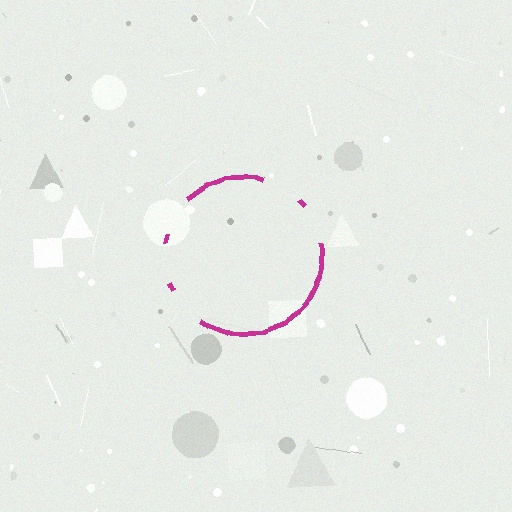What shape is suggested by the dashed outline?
The dashed outline suggests a circle.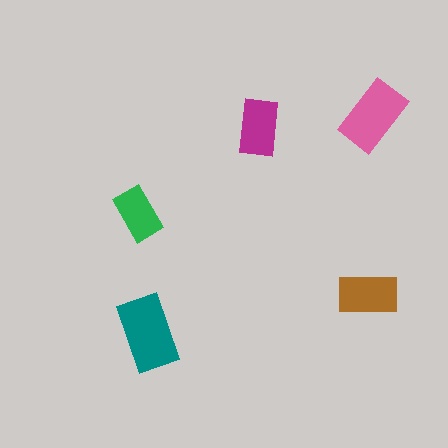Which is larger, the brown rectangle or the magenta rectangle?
The brown one.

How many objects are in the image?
There are 5 objects in the image.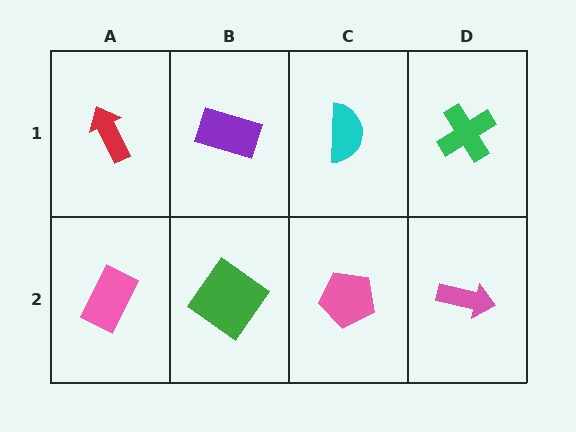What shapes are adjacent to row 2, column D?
A green cross (row 1, column D), a pink pentagon (row 2, column C).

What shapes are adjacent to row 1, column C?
A pink pentagon (row 2, column C), a purple rectangle (row 1, column B), a green cross (row 1, column D).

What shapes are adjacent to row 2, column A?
A red arrow (row 1, column A), a green diamond (row 2, column B).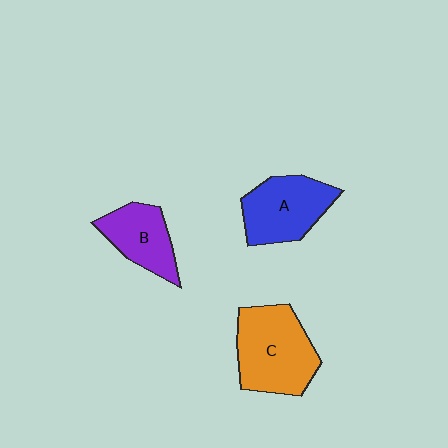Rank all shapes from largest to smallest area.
From largest to smallest: C (orange), A (blue), B (purple).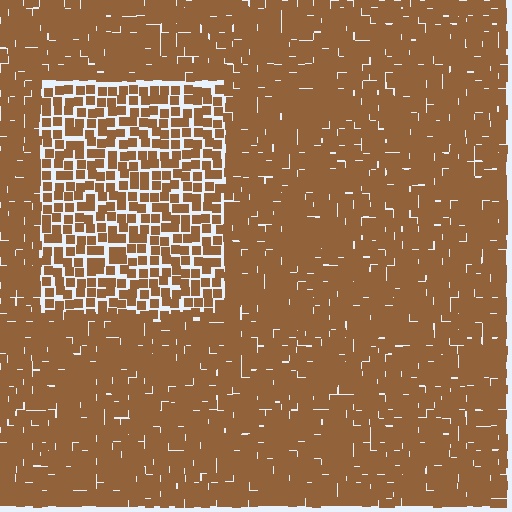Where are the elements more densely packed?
The elements are more densely packed outside the rectangle boundary.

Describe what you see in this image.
The image contains small brown elements arranged at two different densities. A rectangle-shaped region is visible where the elements are less densely packed than the surrounding area.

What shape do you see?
I see a rectangle.